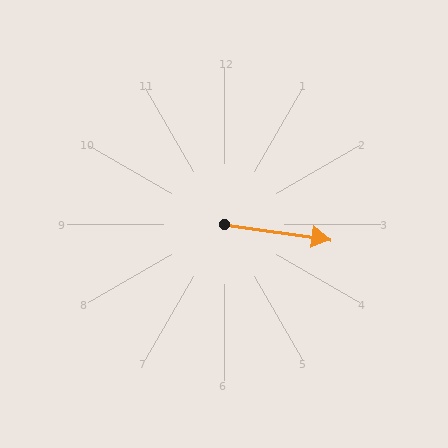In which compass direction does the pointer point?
East.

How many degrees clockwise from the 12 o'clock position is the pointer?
Approximately 98 degrees.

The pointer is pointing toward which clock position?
Roughly 3 o'clock.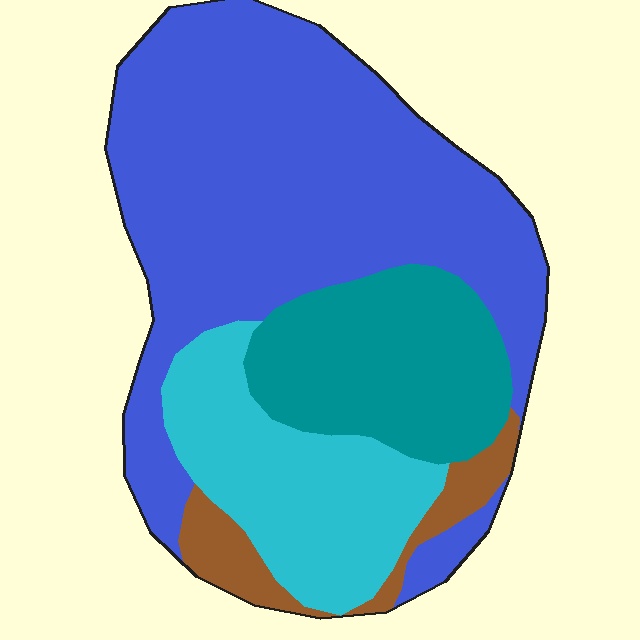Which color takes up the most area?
Blue, at roughly 55%.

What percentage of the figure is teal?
Teal covers around 20% of the figure.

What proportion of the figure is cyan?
Cyan covers roughly 20% of the figure.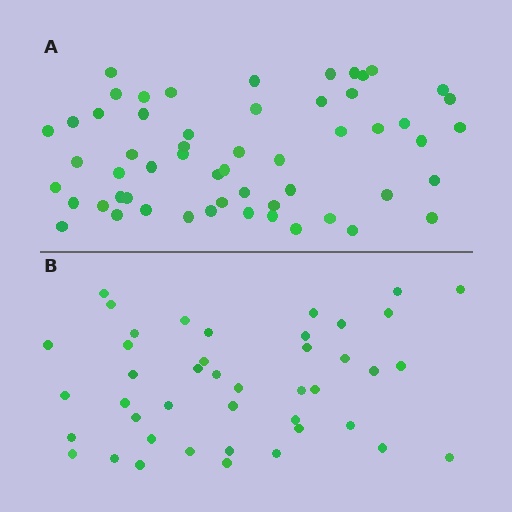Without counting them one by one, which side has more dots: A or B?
Region A (the top region) has more dots.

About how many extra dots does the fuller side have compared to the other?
Region A has approximately 15 more dots than region B.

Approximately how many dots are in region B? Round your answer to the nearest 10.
About 40 dots. (The exact count is 43, which rounds to 40.)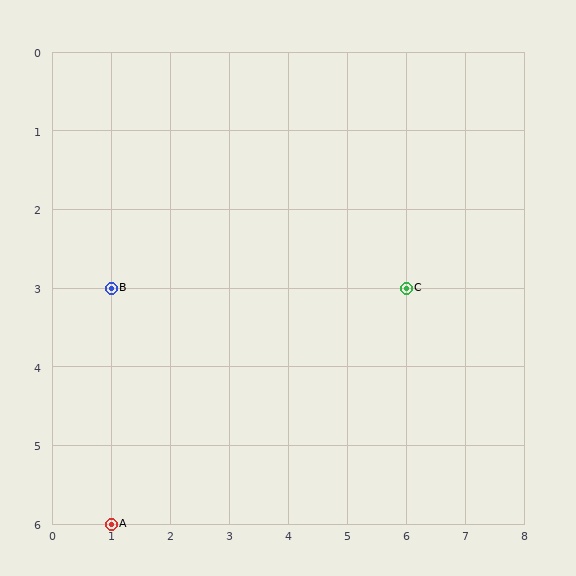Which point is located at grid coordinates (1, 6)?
Point A is at (1, 6).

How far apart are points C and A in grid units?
Points C and A are 5 columns and 3 rows apart (about 5.8 grid units diagonally).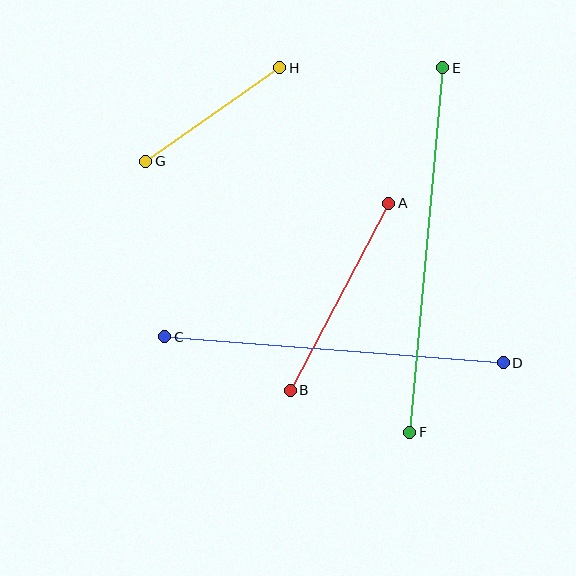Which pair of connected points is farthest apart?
Points E and F are farthest apart.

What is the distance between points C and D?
The distance is approximately 340 pixels.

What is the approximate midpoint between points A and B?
The midpoint is at approximately (340, 297) pixels.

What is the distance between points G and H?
The distance is approximately 163 pixels.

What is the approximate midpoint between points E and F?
The midpoint is at approximately (426, 250) pixels.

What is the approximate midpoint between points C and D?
The midpoint is at approximately (334, 350) pixels.